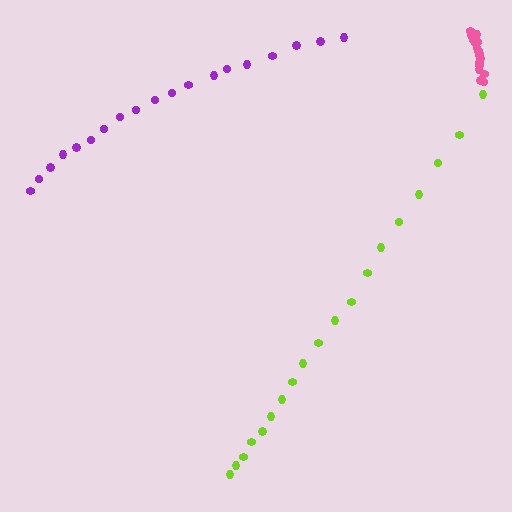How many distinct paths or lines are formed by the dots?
There are 3 distinct paths.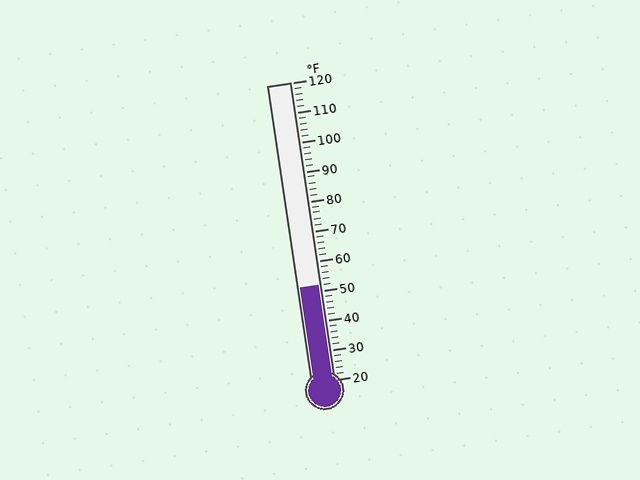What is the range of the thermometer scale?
The thermometer scale ranges from 20°F to 120°F.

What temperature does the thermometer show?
The thermometer shows approximately 52°F.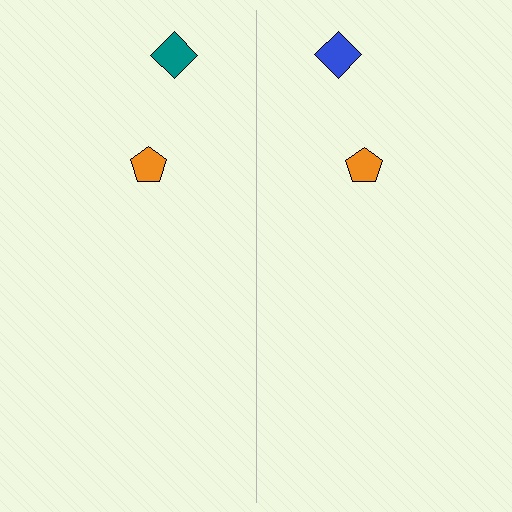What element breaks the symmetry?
The blue diamond on the right side breaks the symmetry — its mirror counterpart is teal.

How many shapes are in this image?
There are 4 shapes in this image.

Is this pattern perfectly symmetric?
No, the pattern is not perfectly symmetric. The blue diamond on the right side breaks the symmetry — its mirror counterpart is teal.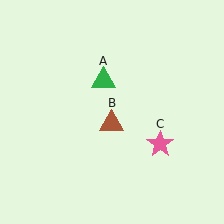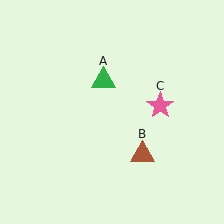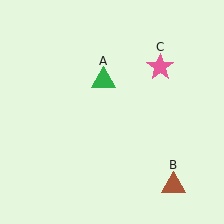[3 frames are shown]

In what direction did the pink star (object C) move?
The pink star (object C) moved up.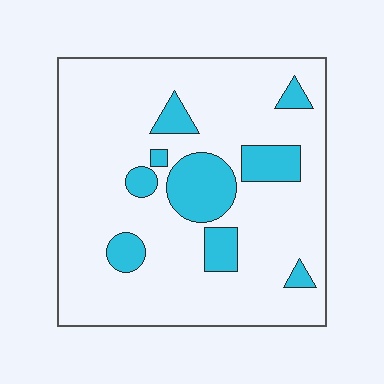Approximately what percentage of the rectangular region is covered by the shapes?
Approximately 15%.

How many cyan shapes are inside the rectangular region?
9.